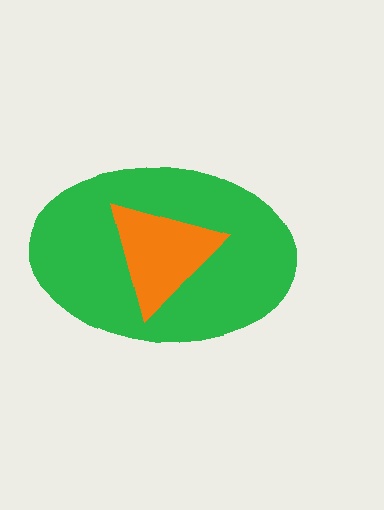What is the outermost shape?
The green ellipse.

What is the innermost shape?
The orange triangle.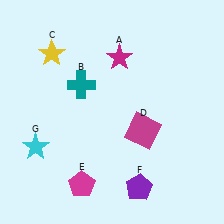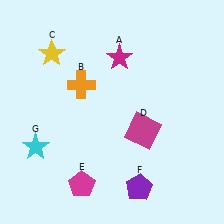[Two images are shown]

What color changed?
The cross (B) changed from teal in Image 1 to orange in Image 2.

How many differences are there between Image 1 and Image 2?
There is 1 difference between the two images.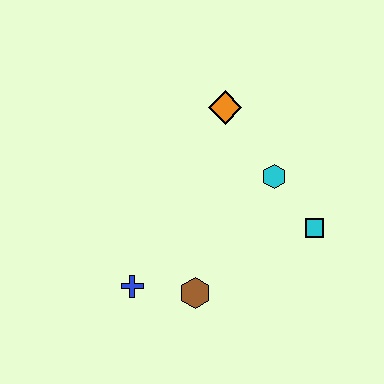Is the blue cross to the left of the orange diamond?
Yes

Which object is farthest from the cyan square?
The blue cross is farthest from the cyan square.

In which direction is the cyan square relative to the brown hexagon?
The cyan square is to the right of the brown hexagon.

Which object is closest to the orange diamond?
The cyan hexagon is closest to the orange diamond.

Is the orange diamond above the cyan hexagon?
Yes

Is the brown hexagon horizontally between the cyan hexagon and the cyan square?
No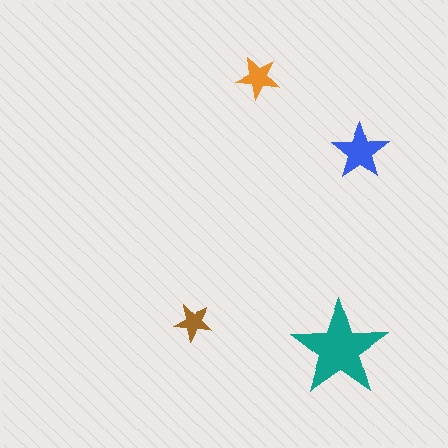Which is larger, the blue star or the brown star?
The blue one.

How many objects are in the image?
There are 4 objects in the image.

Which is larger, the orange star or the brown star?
The orange one.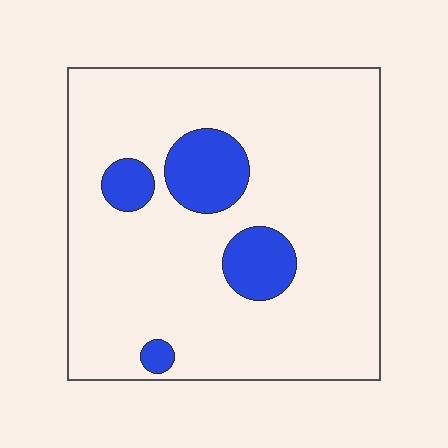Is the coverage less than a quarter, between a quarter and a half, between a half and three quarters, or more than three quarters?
Less than a quarter.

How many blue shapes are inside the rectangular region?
4.